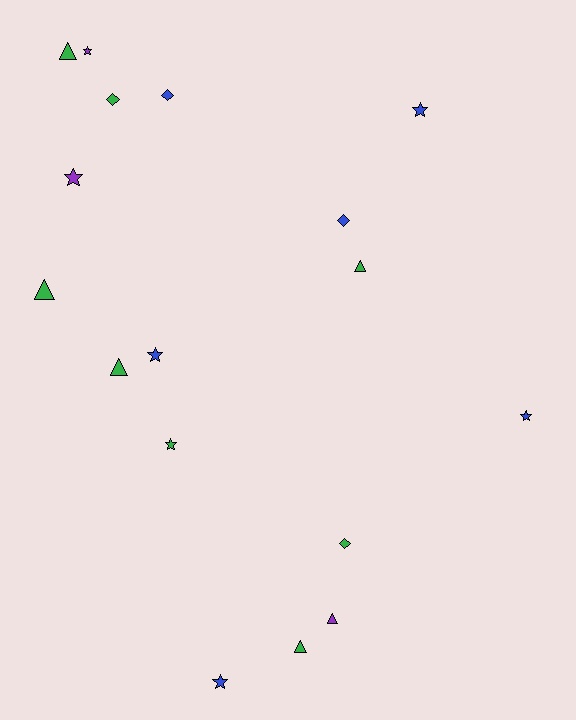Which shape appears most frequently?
Star, with 7 objects.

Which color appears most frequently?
Green, with 8 objects.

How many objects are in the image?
There are 17 objects.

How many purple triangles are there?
There is 1 purple triangle.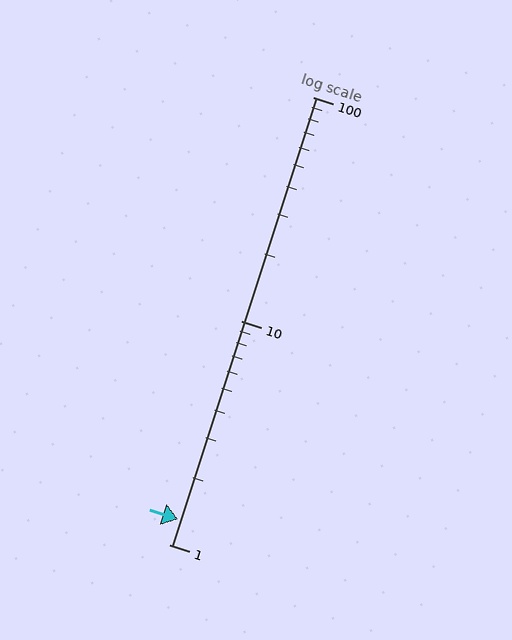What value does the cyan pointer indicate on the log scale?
The pointer indicates approximately 1.3.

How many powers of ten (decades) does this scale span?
The scale spans 2 decades, from 1 to 100.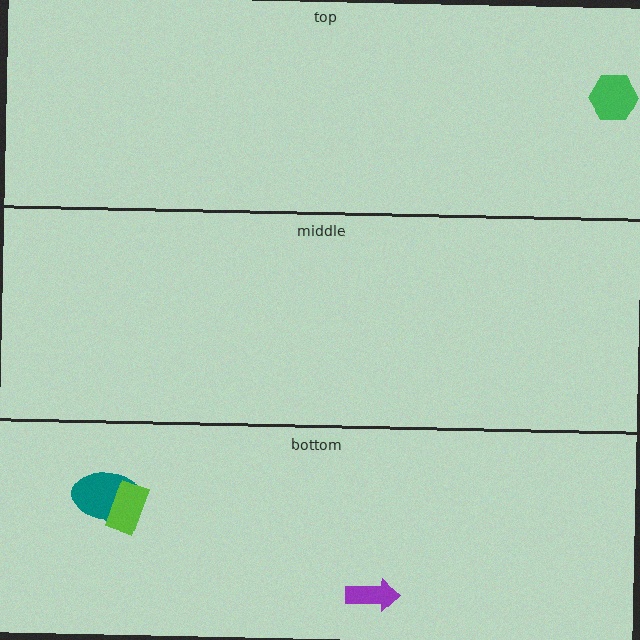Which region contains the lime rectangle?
The bottom region.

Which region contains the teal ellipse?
The bottom region.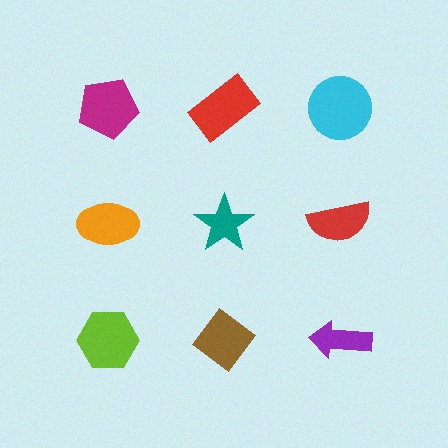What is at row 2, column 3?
A red semicircle.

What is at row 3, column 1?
A lime hexagon.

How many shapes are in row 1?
3 shapes.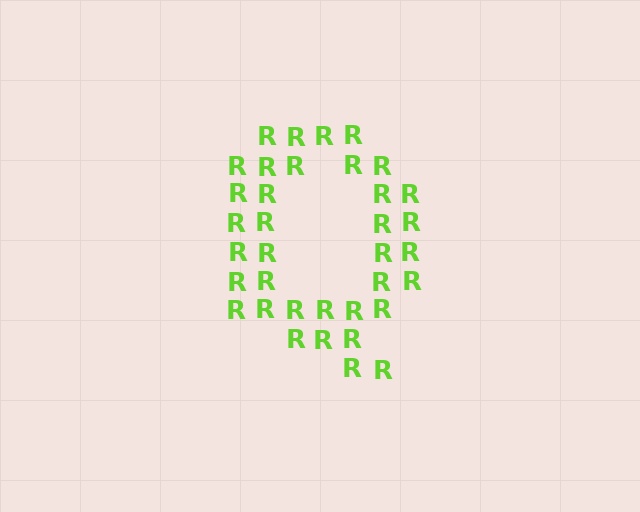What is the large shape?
The large shape is the letter Q.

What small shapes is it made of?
It is made of small letter R's.